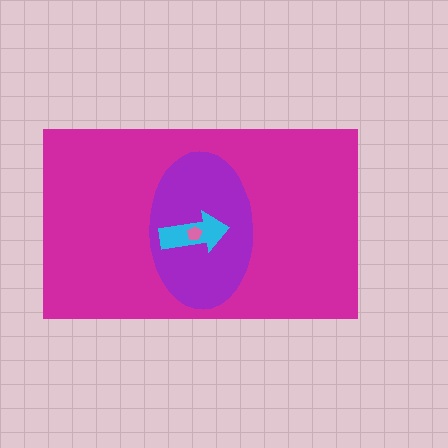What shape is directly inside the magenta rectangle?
The purple ellipse.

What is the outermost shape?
The magenta rectangle.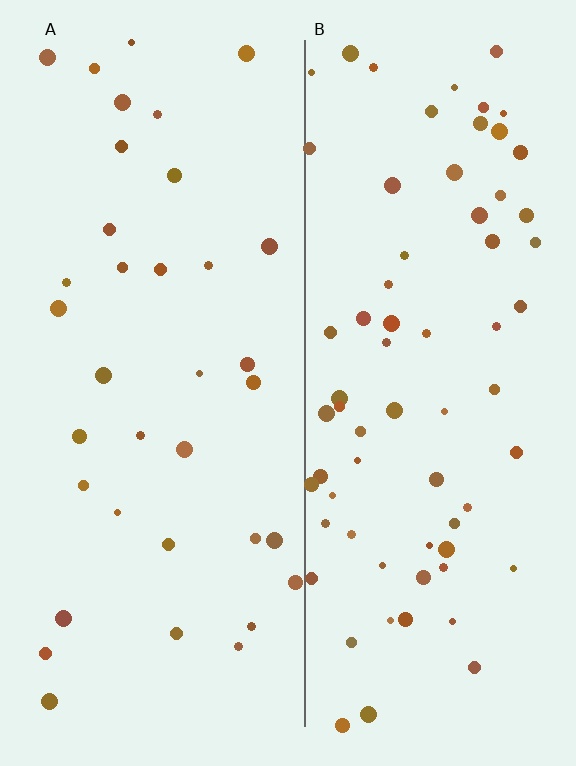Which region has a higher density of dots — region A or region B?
B (the right).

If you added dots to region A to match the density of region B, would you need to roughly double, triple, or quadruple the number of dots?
Approximately double.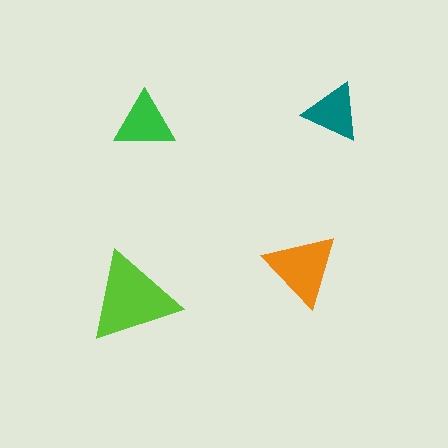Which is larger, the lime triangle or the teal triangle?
The lime one.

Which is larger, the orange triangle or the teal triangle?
The orange one.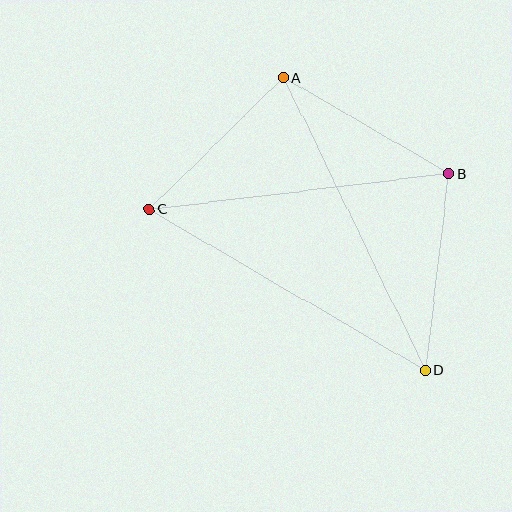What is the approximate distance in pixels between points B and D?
The distance between B and D is approximately 198 pixels.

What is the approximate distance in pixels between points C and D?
The distance between C and D is approximately 320 pixels.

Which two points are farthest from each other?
Points A and D are farthest from each other.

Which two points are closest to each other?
Points A and C are closest to each other.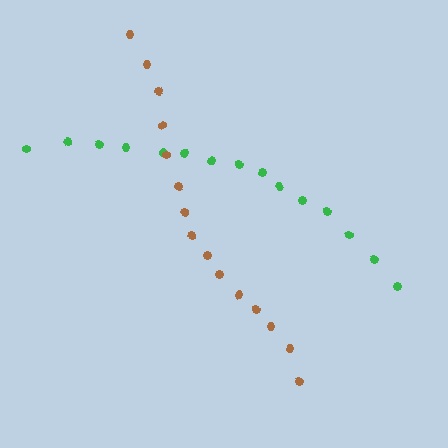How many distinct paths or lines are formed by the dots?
There are 2 distinct paths.